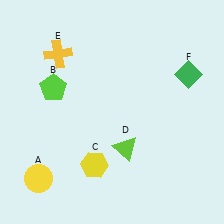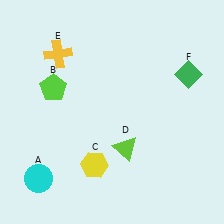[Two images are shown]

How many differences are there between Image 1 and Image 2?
There is 1 difference between the two images.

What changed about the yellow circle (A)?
In Image 1, A is yellow. In Image 2, it changed to cyan.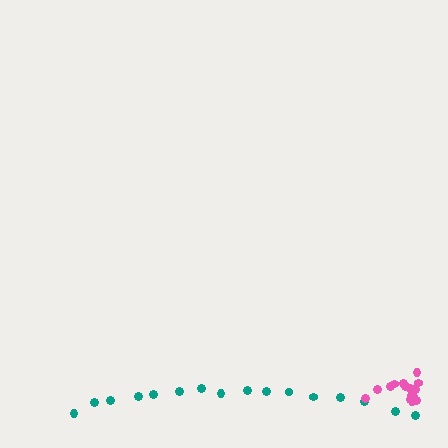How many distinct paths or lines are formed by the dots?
There are 2 distinct paths.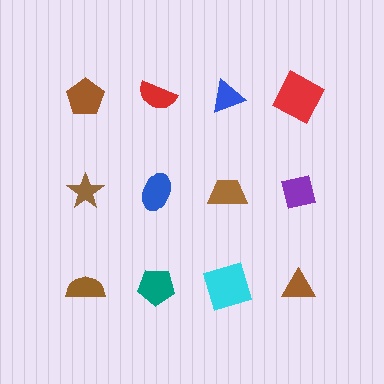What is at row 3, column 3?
A cyan square.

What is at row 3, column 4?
A brown triangle.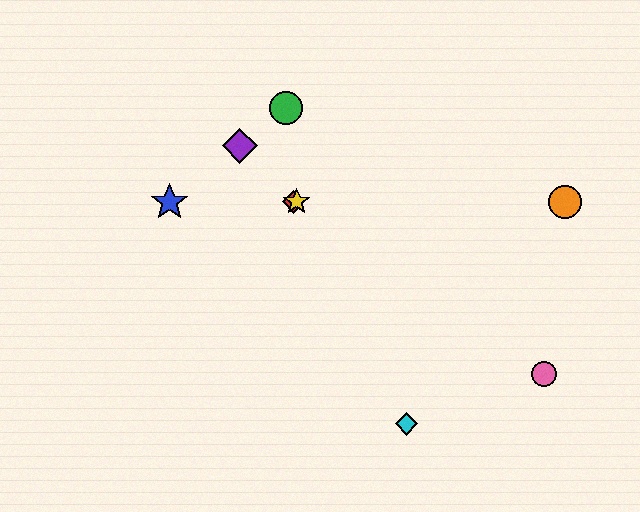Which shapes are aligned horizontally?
The red diamond, the blue star, the yellow star, the orange circle are aligned horizontally.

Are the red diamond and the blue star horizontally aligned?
Yes, both are at y≈202.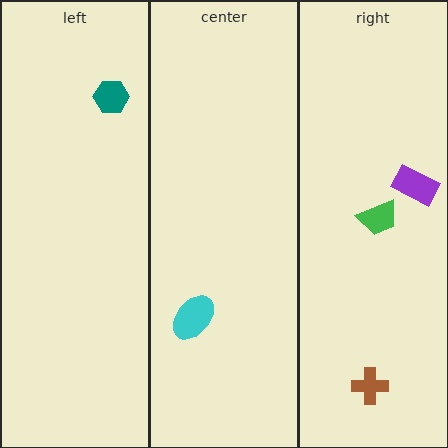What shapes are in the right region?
The purple rectangle, the green trapezoid, the brown cross.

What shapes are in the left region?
The teal hexagon.